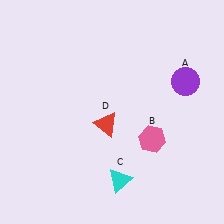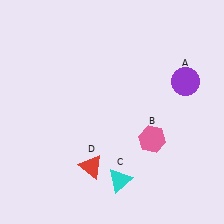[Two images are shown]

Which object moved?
The red triangle (D) moved down.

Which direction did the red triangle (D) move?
The red triangle (D) moved down.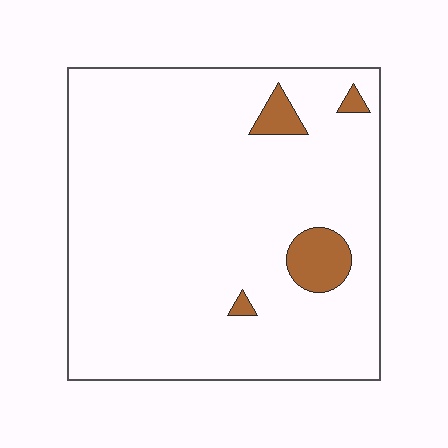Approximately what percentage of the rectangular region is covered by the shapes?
Approximately 5%.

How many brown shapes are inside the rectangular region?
4.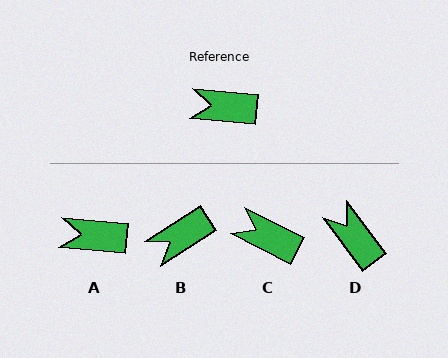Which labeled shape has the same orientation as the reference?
A.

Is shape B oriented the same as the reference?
No, it is off by about 38 degrees.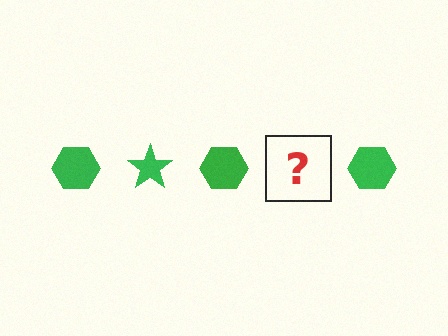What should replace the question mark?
The question mark should be replaced with a green star.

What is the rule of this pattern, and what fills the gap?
The rule is that the pattern cycles through hexagon, star shapes in green. The gap should be filled with a green star.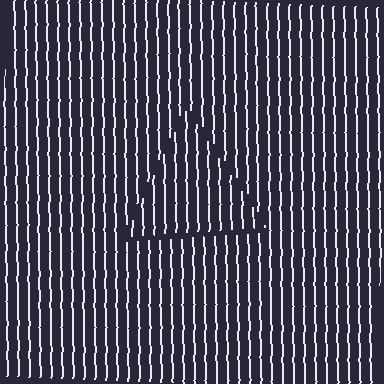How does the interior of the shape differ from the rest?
The interior of the shape contains the same grating, shifted by half a period — the contour is defined by the phase discontinuity where line-ends from the inner and outer gratings abut.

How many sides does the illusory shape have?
3 sides — the line-ends trace a triangle.